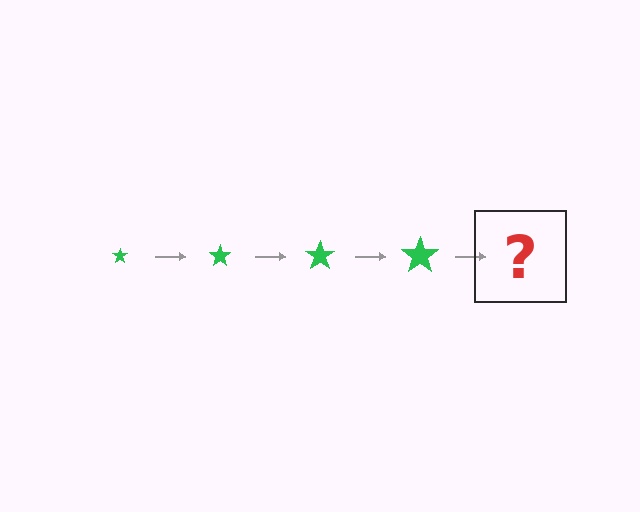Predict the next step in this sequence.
The next step is a green star, larger than the previous one.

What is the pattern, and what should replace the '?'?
The pattern is that the star gets progressively larger each step. The '?' should be a green star, larger than the previous one.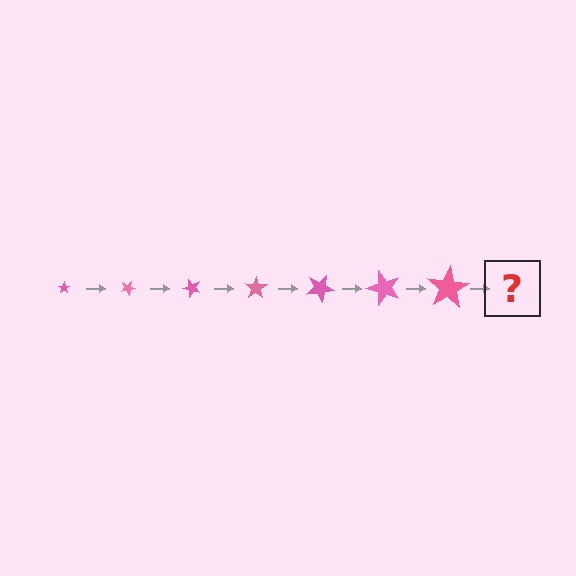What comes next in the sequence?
The next element should be a star, larger than the previous one and rotated 175 degrees from the start.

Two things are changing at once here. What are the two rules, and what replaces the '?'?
The two rules are that the star grows larger each step and it rotates 25 degrees each step. The '?' should be a star, larger than the previous one and rotated 175 degrees from the start.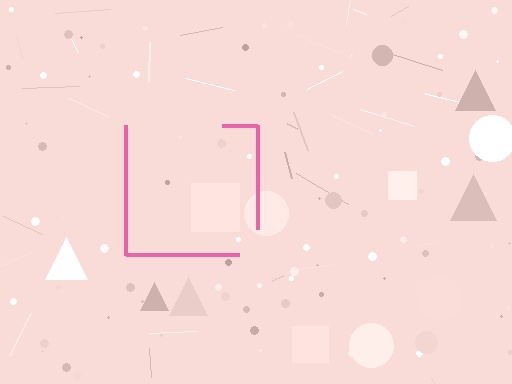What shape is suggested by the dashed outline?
The dashed outline suggests a square.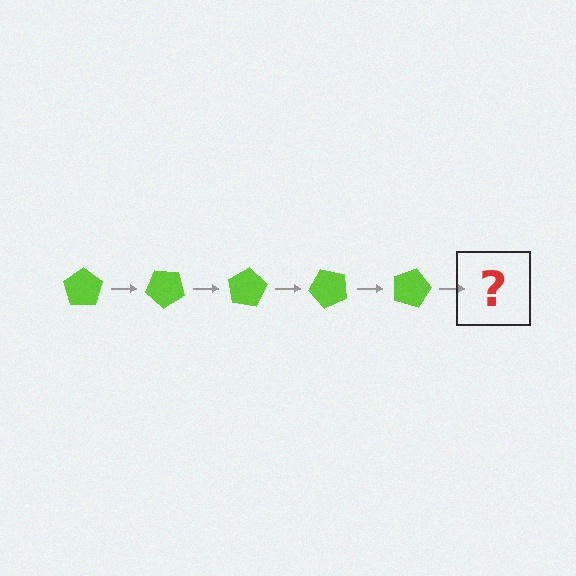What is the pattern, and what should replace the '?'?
The pattern is that the pentagon rotates 40 degrees each step. The '?' should be a lime pentagon rotated 200 degrees.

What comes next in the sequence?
The next element should be a lime pentagon rotated 200 degrees.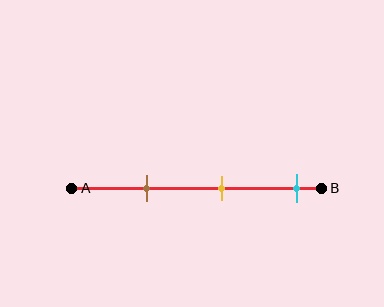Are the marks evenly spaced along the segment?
Yes, the marks are approximately evenly spaced.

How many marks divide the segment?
There are 3 marks dividing the segment.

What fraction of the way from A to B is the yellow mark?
The yellow mark is approximately 60% (0.6) of the way from A to B.